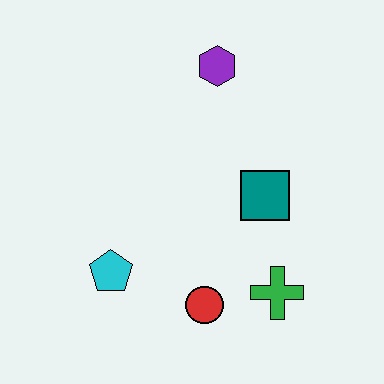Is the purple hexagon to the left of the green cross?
Yes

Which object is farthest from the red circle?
The purple hexagon is farthest from the red circle.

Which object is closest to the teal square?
The green cross is closest to the teal square.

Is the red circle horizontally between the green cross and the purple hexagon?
No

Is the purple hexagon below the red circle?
No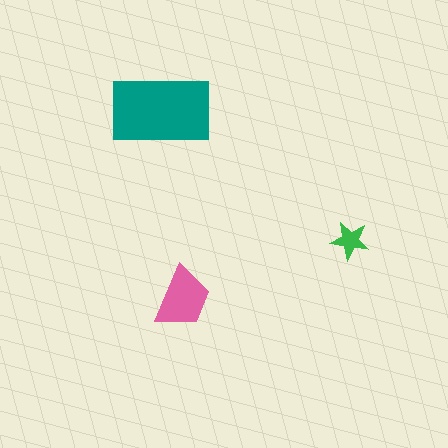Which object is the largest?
The teal rectangle.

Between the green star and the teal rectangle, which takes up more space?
The teal rectangle.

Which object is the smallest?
The green star.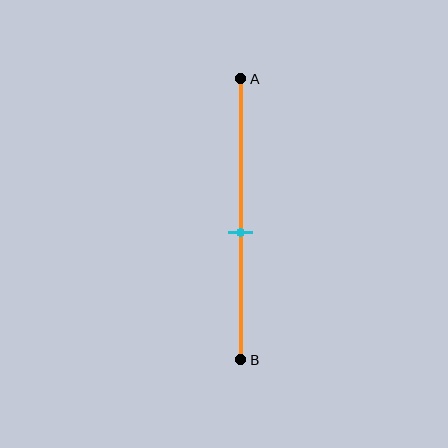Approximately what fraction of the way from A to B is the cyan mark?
The cyan mark is approximately 55% of the way from A to B.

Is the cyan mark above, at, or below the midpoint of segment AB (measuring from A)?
The cyan mark is below the midpoint of segment AB.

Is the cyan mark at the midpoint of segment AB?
No, the mark is at about 55% from A, not at the 50% midpoint.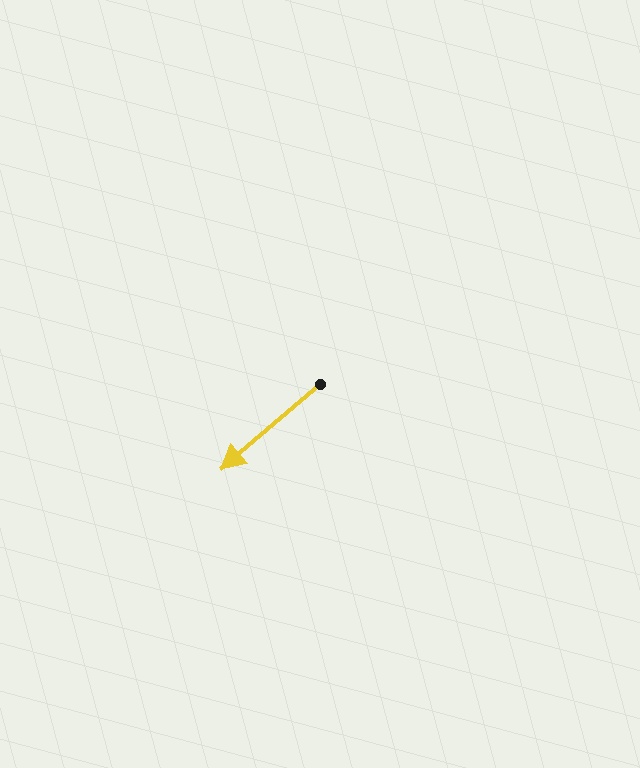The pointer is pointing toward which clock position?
Roughly 8 o'clock.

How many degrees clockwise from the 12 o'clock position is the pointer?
Approximately 229 degrees.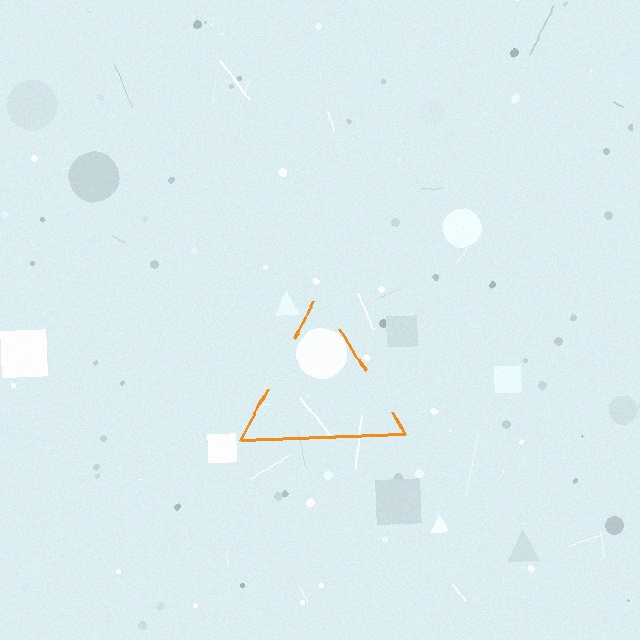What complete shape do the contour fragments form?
The contour fragments form a triangle.